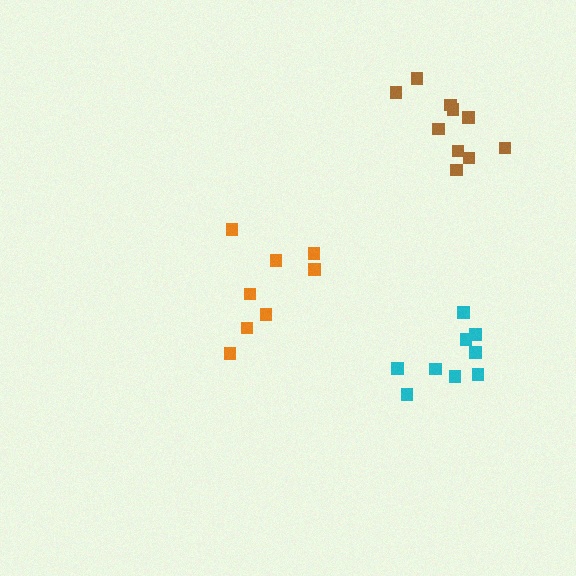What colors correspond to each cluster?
The clusters are colored: orange, cyan, brown.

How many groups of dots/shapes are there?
There are 3 groups.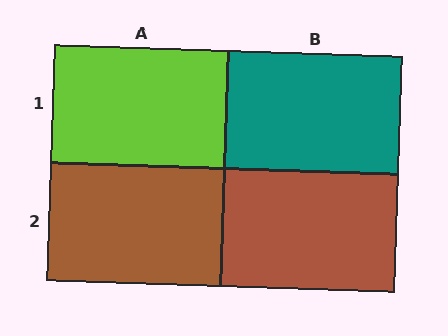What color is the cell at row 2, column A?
Brown.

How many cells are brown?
2 cells are brown.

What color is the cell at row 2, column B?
Brown.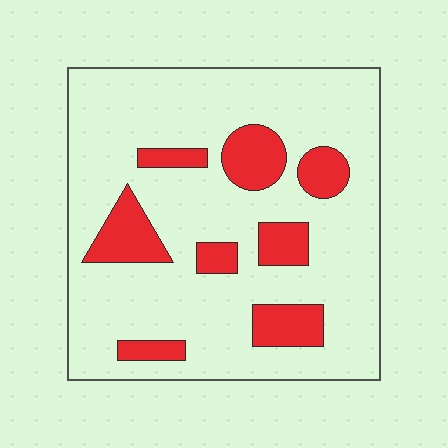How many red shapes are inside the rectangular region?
8.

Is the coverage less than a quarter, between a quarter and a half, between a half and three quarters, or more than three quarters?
Less than a quarter.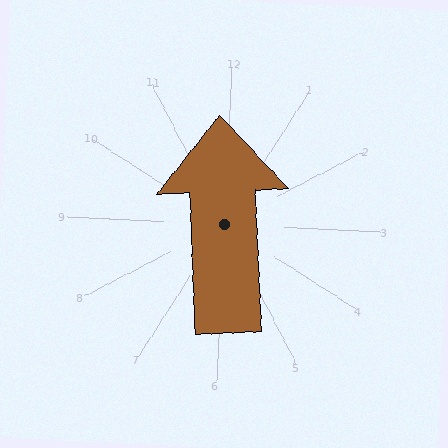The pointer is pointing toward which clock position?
Roughly 12 o'clock.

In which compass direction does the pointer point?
North.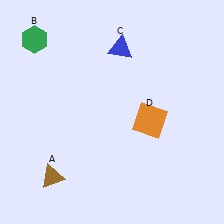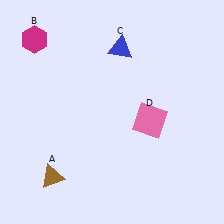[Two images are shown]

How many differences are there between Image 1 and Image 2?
There are 2 differences between the two images.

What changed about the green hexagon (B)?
In Image 1, B is green. In Image 2, it changed to magenta.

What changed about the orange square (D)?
In Image 1, D is orange. In Image 2, it changed to pink.